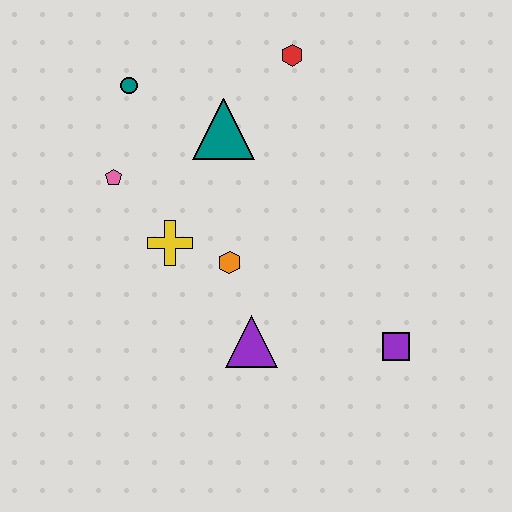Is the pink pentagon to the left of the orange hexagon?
Yes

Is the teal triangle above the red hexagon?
No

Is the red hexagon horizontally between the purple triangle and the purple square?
Yes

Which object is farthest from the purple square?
The teal circle is farthest from the purple square.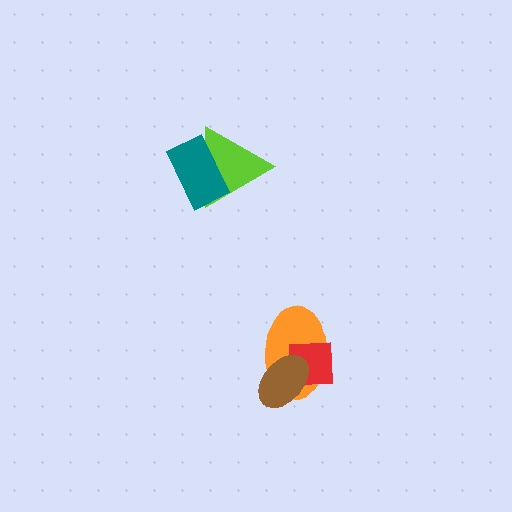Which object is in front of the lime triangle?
The teal rectangle is in front of the lime triangle.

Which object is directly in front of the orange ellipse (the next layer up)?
The red square is directly in front of the orange ellipse.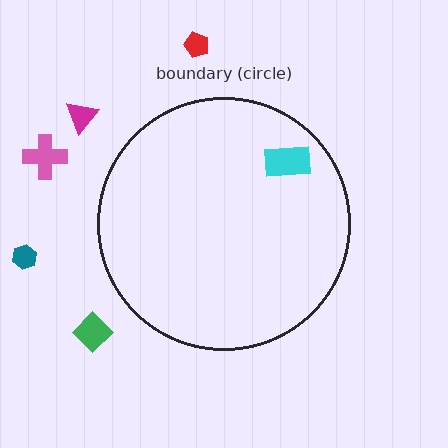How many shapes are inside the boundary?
1 inside, 5 outside.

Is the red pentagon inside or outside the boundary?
Outside.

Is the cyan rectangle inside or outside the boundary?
Inside.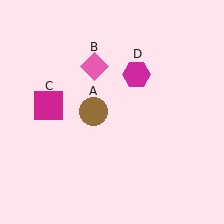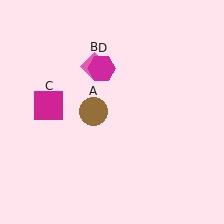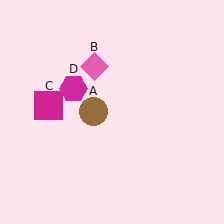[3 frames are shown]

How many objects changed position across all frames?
1 object changed position: magenta hexagon (object D).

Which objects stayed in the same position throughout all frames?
Brown circle (object A) and pink diamond (object B) and magenta square (object C) remained stationary.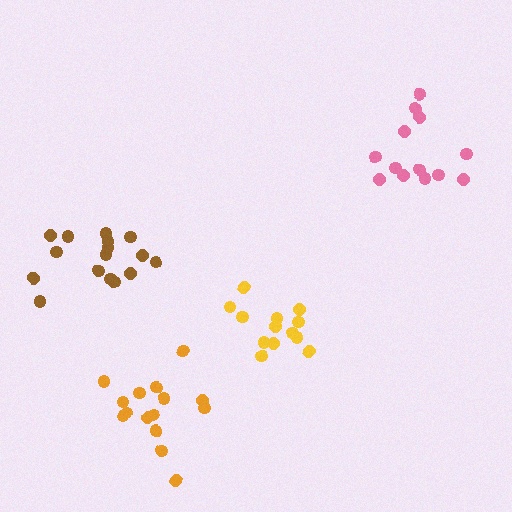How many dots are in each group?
Group 1: 13 dots, Group 2: 15 dots, Group 3: 13 dots, Group 4: 16 dots (57 total).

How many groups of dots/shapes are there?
There are 4 groups.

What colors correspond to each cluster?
The clusters are colored: pink, orange, yellow, brown.